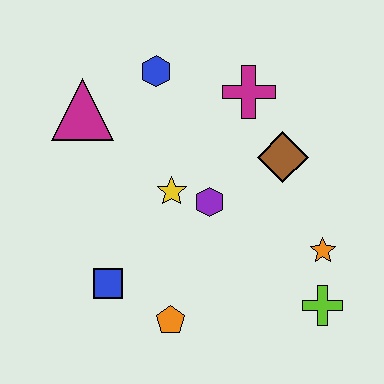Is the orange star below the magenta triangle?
Yes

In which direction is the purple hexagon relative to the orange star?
The purple hexagon is to the left of the orange star.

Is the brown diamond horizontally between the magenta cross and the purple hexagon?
No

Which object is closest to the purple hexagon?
The yellow star is closest to the purple hexagon.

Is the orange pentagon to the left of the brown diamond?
Yes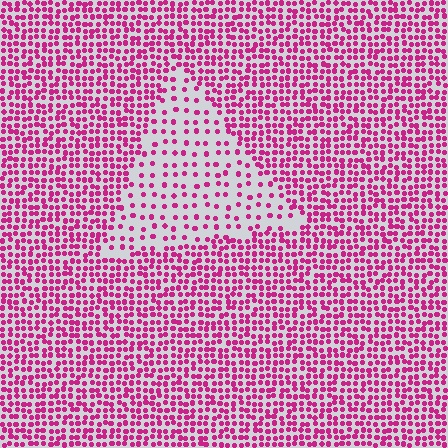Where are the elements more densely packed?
The elements are more densely packed outside the triangle boundary.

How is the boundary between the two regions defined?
The boundary is defined by a change in element density (approximately 2.4x ratio). All elements are the same color, size, and shape.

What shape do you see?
I see a triangle.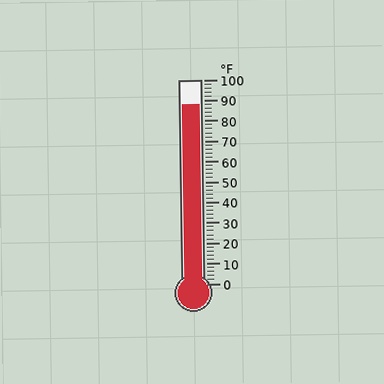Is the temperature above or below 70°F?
The temperature is above 70°F.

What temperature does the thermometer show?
The thermometer shows approximately 88°F.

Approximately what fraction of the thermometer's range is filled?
The thermometer is filled to approximately 90% of its range.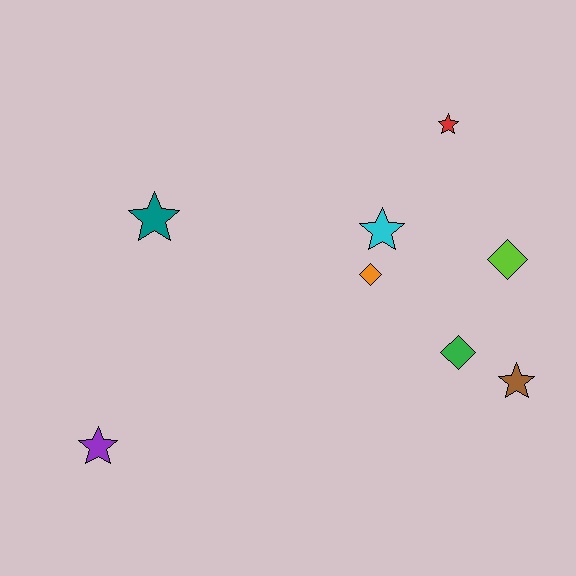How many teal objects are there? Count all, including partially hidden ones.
There is 1 teal object.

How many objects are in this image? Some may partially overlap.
There are 8 objects.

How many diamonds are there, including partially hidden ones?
There are 3 diamonds.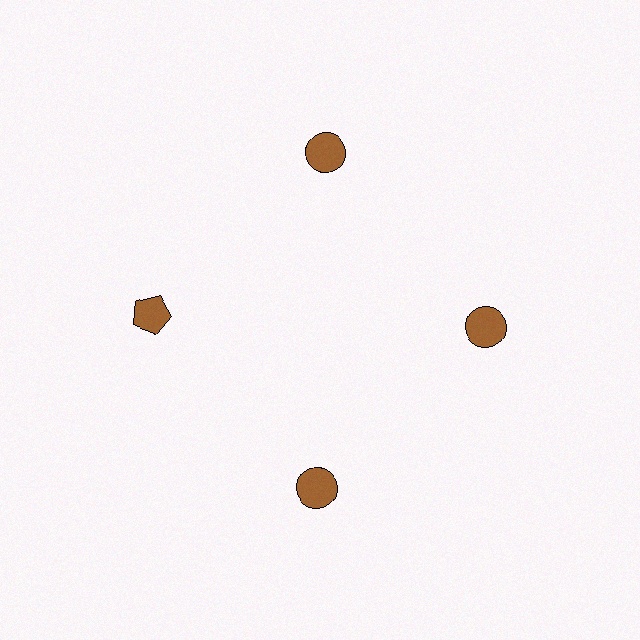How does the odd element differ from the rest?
It has a different shape: pentagon instead of circle.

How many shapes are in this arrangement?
There are 4 shapes arranged in a ring pattern.